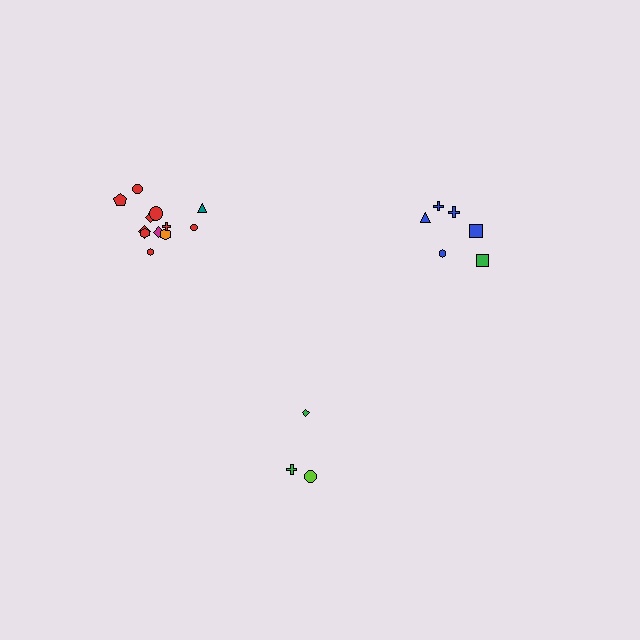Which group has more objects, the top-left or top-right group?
The top-left group.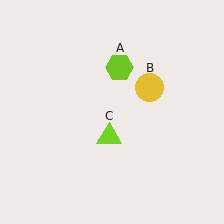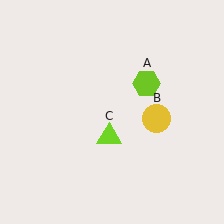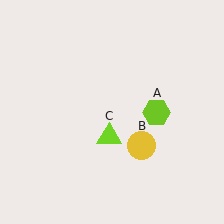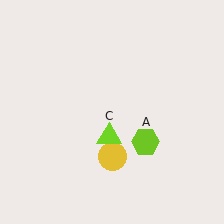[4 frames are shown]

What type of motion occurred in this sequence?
The lime hexagon (object A), yellow circle (object B) rotated clockwise around the center of the scene.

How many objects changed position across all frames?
2 objects changed position: lime hexagon (object A), yellow circle (object B).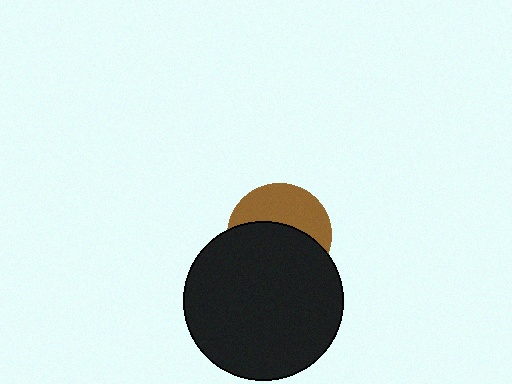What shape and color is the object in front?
The object in front is a black circle.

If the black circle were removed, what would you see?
You would see the complete brown circle.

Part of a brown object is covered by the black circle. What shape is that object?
It is a circle.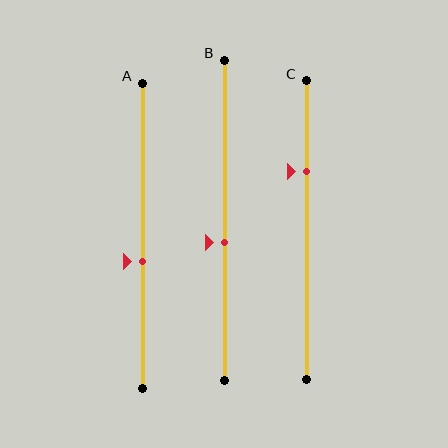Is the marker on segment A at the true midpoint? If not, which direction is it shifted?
No, the marker on segment A is shifted downward by about 8% of the segment length.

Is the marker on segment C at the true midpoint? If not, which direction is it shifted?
No, the marker on segment C is shifted upward by about 20% of the segment length.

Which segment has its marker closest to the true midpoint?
Segment B has its marker closest to the true midpoint.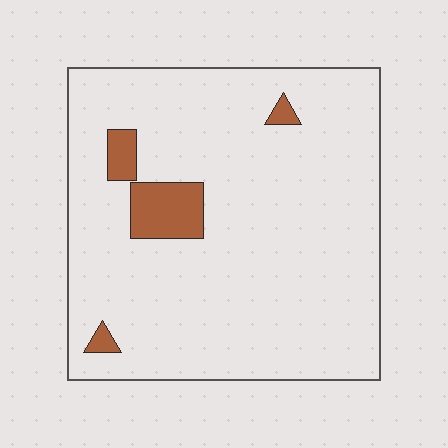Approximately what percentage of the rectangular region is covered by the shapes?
Approximately 5%.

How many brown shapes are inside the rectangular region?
4.